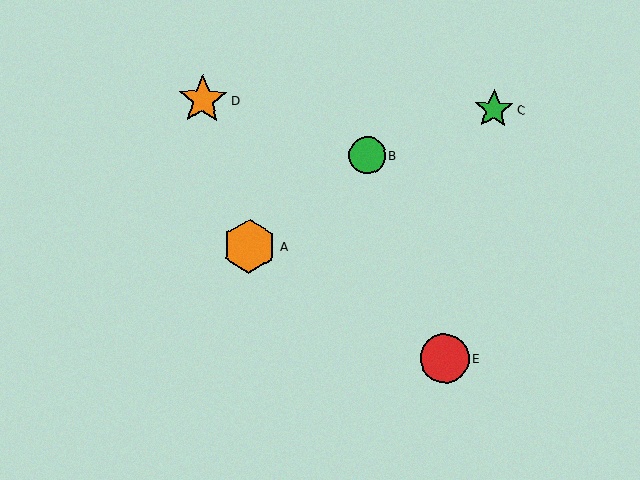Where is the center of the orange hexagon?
The center of the orange hexagon is at (250, 246).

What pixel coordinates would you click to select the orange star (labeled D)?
Click at (203, 100) to select the orange star D.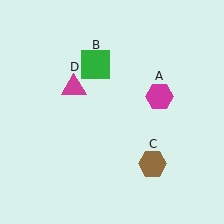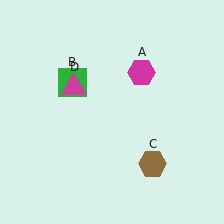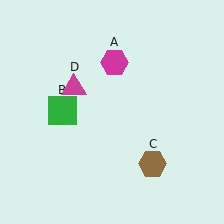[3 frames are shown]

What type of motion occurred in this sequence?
The magenta hexagon (object A), green square (object B) rotated counterclockwise around the center of the scene.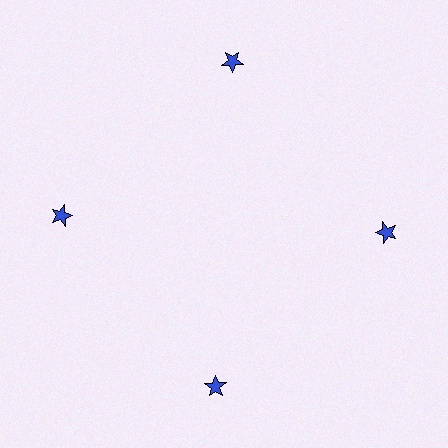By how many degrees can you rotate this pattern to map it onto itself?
The pattern maps onto itself every 90 degrees of rotation.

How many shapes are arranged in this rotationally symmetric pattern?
There are 4 shapes, arranged in 4 groups of 1.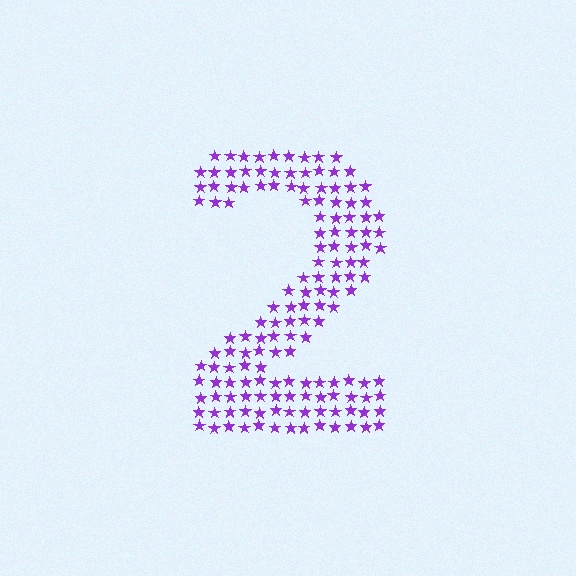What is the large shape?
The large shape is the digit 2.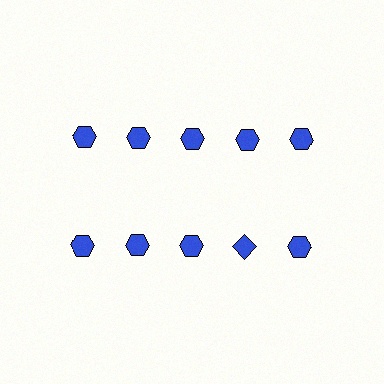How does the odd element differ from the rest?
It has a different shape: diamond instead of hexagon.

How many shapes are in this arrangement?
There are 10 shapes arranged in a grid pattern.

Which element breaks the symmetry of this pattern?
The blue diamond in the second row, second from right column breaks the symmetry. All other shapes are blue hexagons.